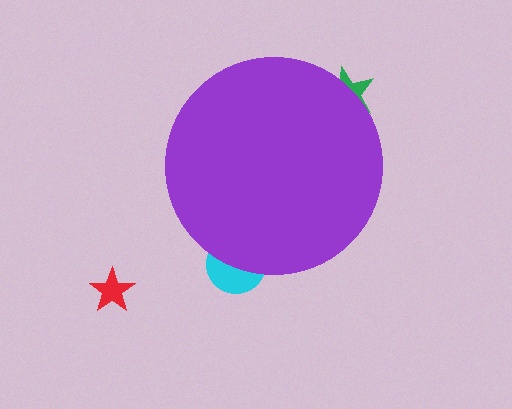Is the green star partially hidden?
Yes, the green star is partially hidden behind the purple circle.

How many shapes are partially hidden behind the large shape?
2 shapes are partially hidden.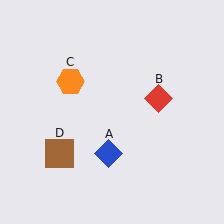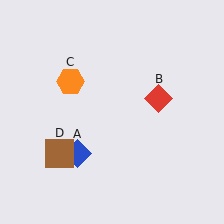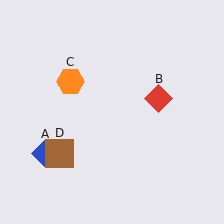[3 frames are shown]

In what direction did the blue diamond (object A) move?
The blue diamond (object A) moved left.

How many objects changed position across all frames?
1 object changed position: blue diamond (object A).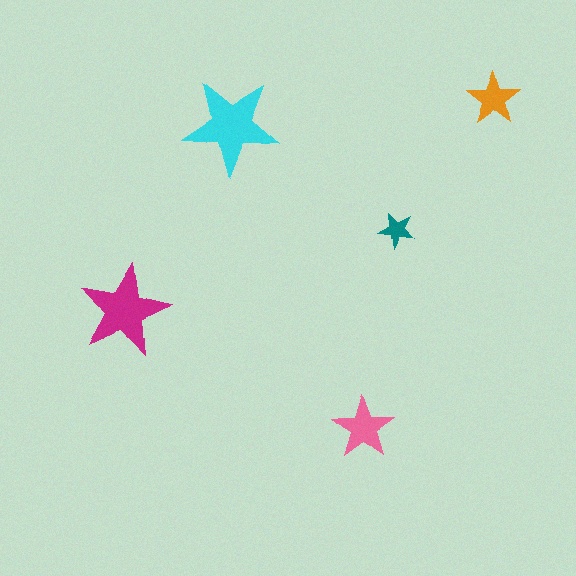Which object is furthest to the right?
The orange star is rightmost.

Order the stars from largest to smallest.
the cyan one, the magenta one, the pink one, the orange one, the teal one.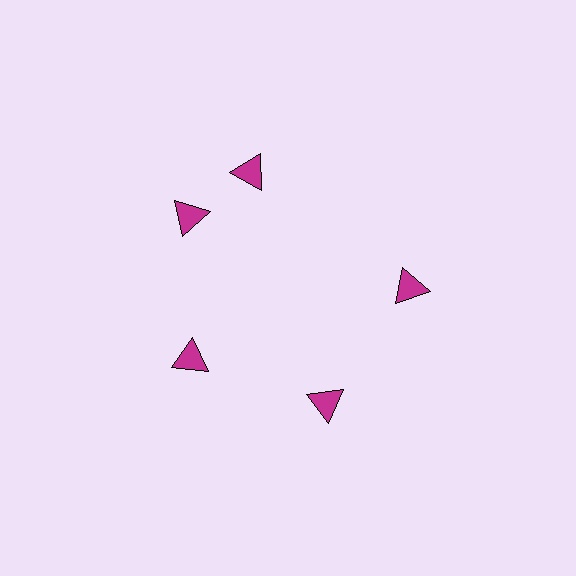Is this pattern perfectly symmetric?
No. The 5 magenta triangles are arranged in a ring, but one element near the 1 o'clock position is rotated out of alignment along the ring, breaking the 5-fold rotational symmetry.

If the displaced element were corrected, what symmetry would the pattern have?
It would have 5-fold rotational symmetry — the pattern would map onto itself every 72 degrees.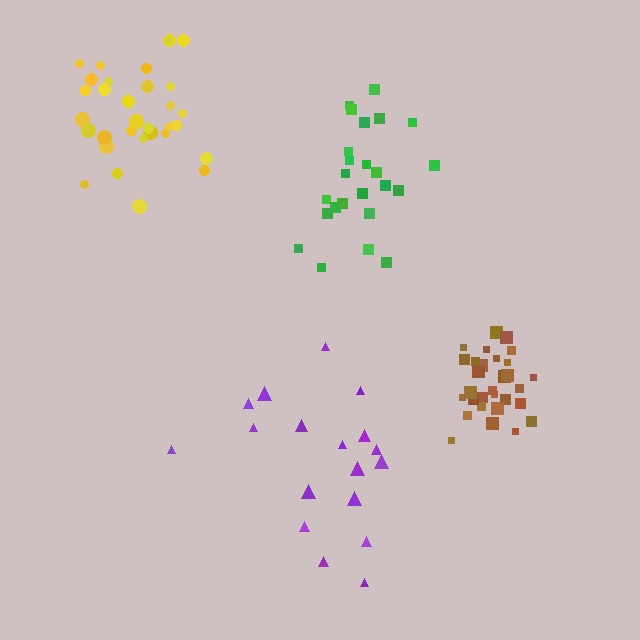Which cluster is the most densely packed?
Brown.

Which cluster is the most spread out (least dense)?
Purple.